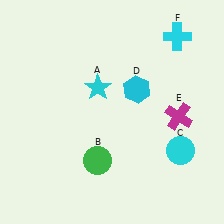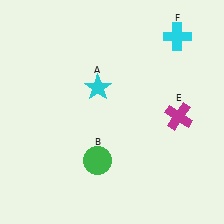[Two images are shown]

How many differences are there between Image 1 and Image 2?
There are 2 differences between the two images.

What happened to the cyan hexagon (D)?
The cyan hexagon (D) was removed in Image 2. It was in the top-right area of Image 1.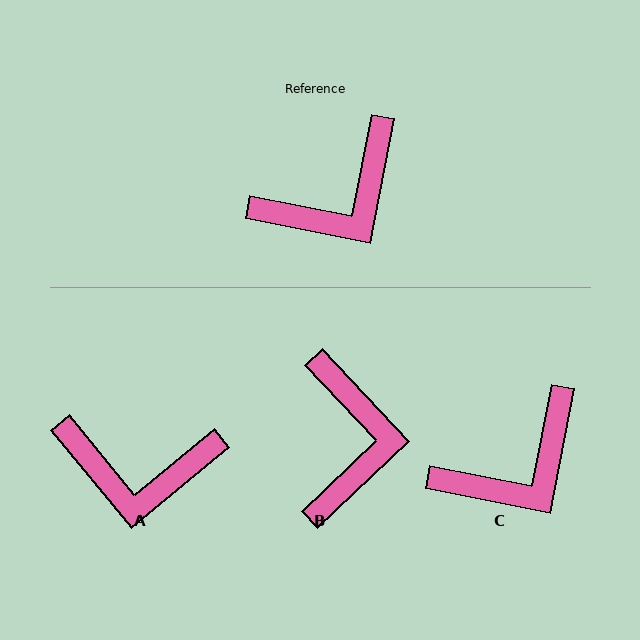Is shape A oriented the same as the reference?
No, it is off by about 39 degrees.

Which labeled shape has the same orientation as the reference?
C.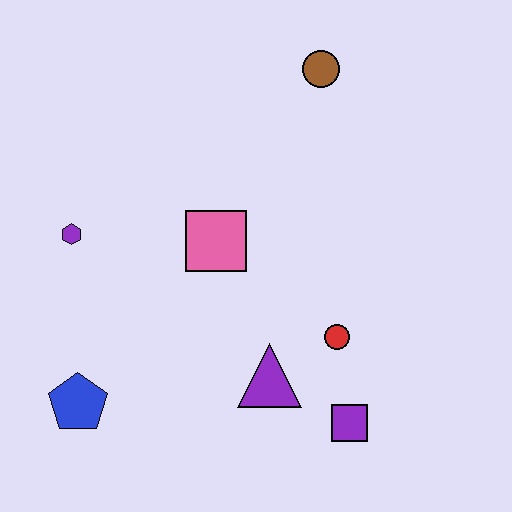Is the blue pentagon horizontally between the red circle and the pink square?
No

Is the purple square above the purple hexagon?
No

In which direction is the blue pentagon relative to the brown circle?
The blue pentagon is below the brown circle.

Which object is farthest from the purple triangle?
The brown circle is farthest from the purple triangle.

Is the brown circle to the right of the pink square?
Yes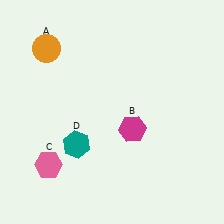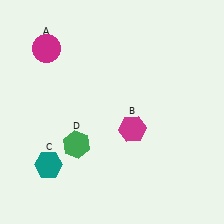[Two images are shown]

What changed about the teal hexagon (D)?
In Image 1, D is teal. In Image 2, it changed to green.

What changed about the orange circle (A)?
In Image 1, A is orange. In Image 2, it changed to magenta.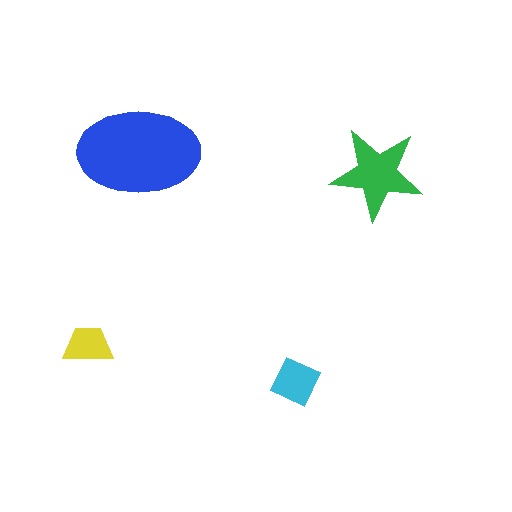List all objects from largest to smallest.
The blue ellipse, the green star, the cyan diamond, the yellow trapezoid.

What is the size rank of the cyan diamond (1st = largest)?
3rd.